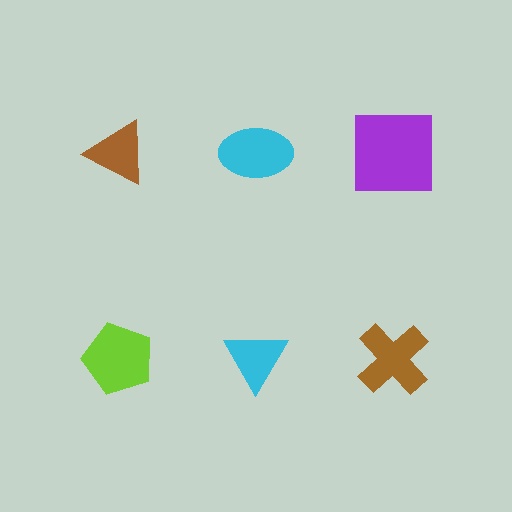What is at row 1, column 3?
A purple square.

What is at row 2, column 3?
A brown cross.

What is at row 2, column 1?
A lime pentagon.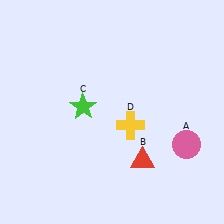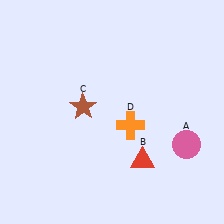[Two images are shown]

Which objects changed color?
C changed from green to brown. D changed from yellow to orange.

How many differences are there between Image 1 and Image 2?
There are 2 differences between the two images.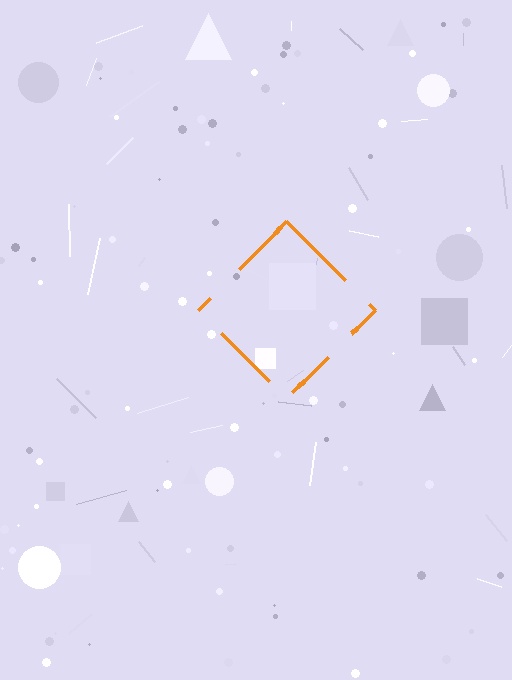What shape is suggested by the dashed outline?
The dashed outline suggests a diamond.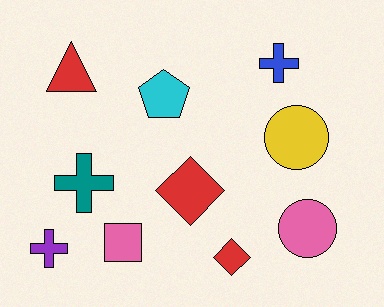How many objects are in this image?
There are 10 objects.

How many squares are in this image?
There is 1 square.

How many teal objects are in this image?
There is 1 teal object.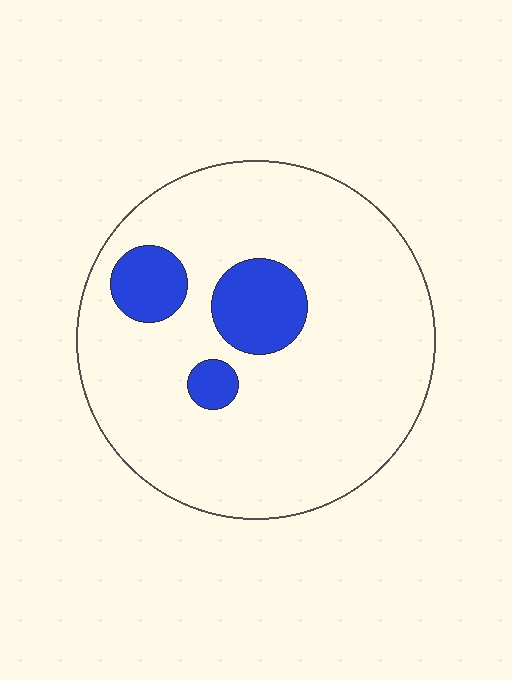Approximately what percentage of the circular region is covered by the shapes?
Approximately 15%.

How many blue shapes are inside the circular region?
3.